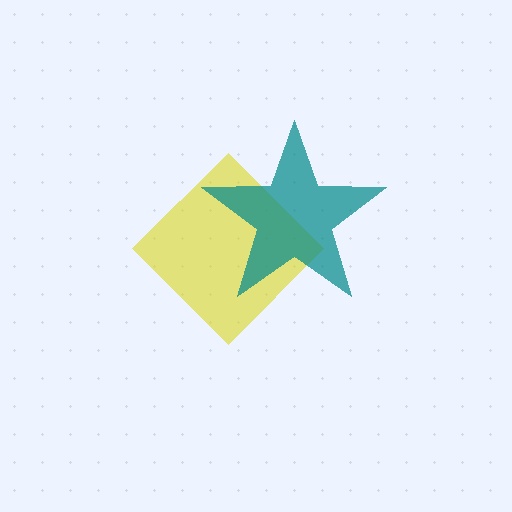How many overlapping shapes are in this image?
There are 2 overlapping shapes in the image.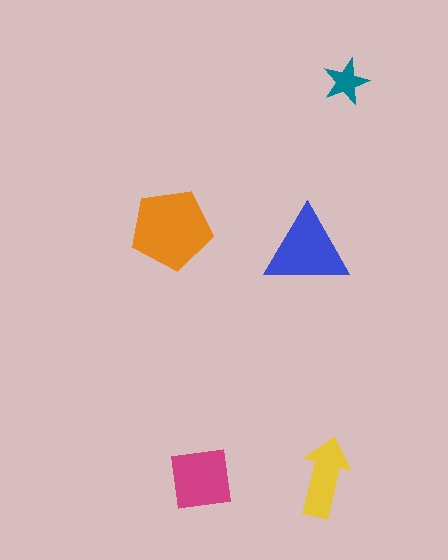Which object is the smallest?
The teal star.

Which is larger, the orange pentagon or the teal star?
The orange pentagon.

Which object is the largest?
The orange pentagon.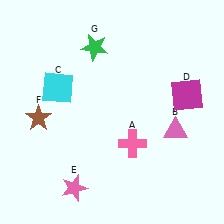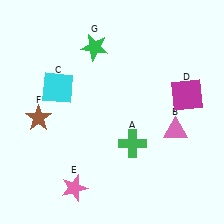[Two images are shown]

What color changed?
The cross (A) changed from pink in Image 1 to green in Image 2.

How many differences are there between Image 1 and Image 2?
There is 1 difference between the two images.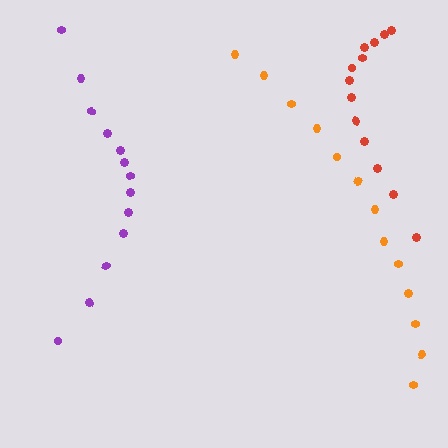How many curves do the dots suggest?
There are 3 distinct paths.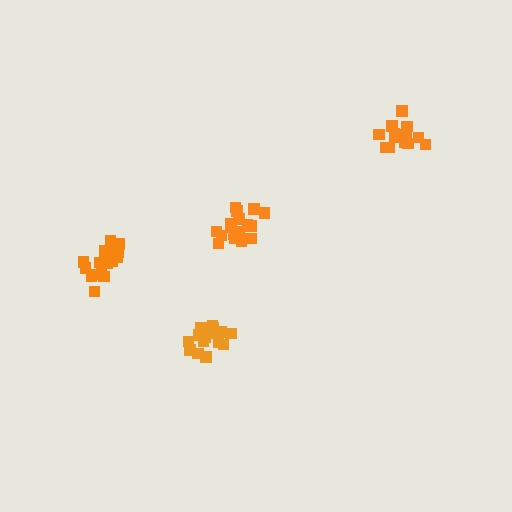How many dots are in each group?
Group 1: 17 dots, Group 2: 18 dots, Group 3: 18 dots, Group 4: 15 dots (68 total).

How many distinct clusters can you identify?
There are 4 distinct clusters.